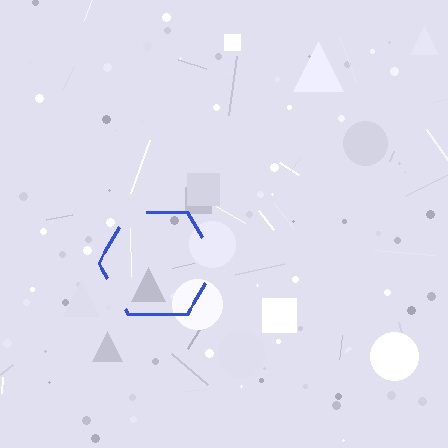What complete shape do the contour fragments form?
The contour fragments form a hexagon.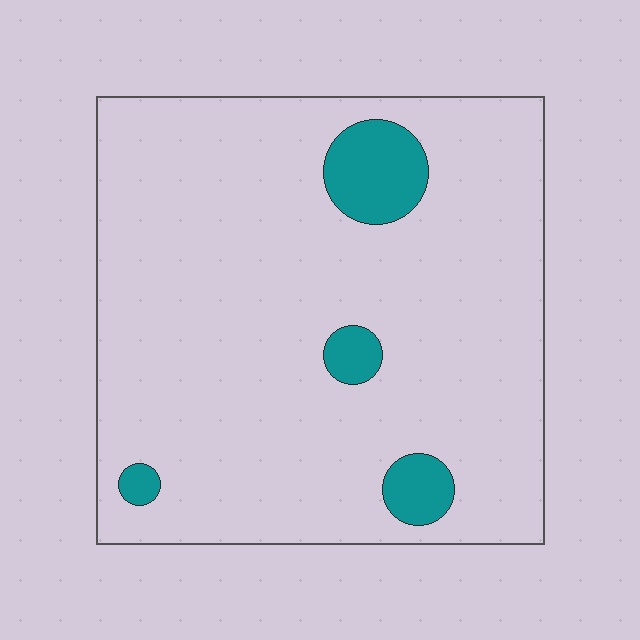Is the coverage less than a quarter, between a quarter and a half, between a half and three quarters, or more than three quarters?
Less than a quarter.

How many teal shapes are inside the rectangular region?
4.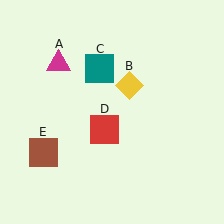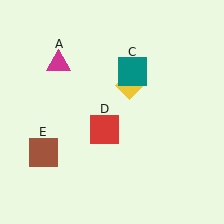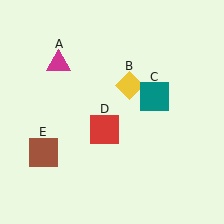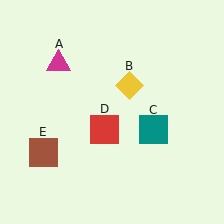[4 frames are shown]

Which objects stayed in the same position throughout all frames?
Magenta triangle (object A) and yellow diamond (object B) and red square (object D) and brown square (object E) remained stationary.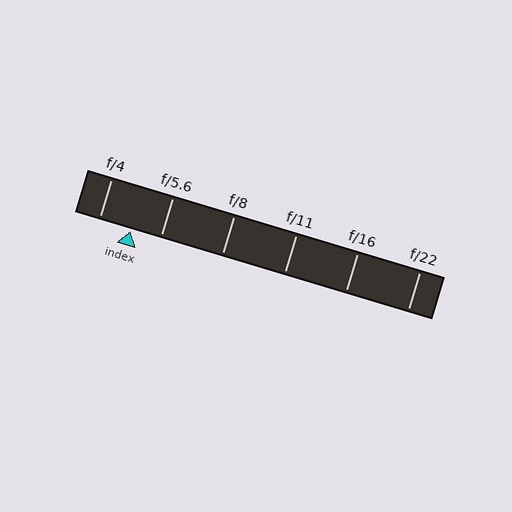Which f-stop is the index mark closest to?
The index mark is closest to f/5.6.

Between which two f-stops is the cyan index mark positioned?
The index mark is between f/4 and f/5.6.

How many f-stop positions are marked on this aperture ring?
There are 6 f-stop positions marked.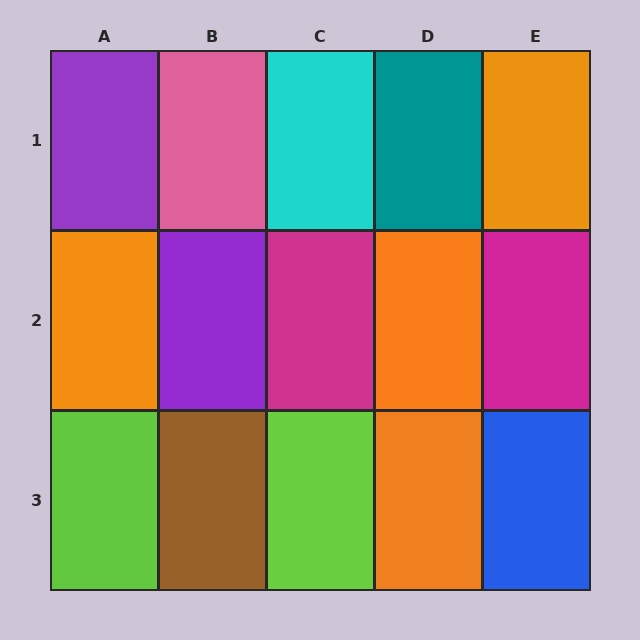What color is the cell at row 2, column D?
Orange.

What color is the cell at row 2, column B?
Purple.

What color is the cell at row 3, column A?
Lime.